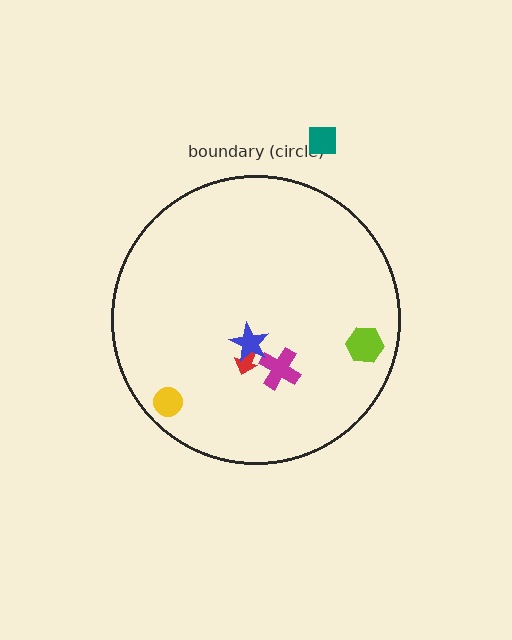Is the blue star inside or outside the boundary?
Inside.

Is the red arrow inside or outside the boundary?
Inside.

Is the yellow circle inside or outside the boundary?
Inside.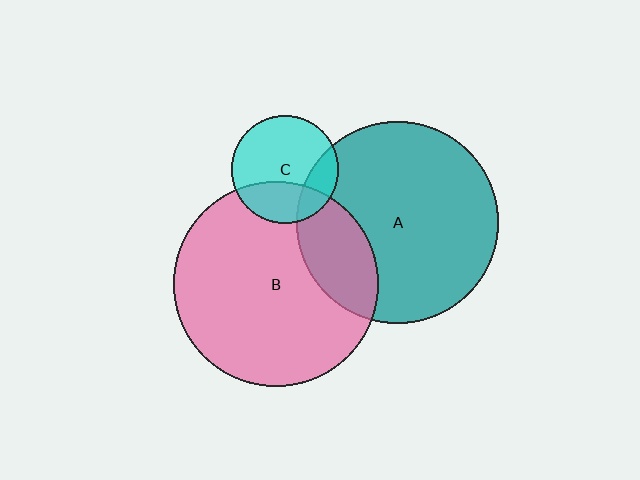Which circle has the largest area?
Circle B (pink).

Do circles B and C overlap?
Yes.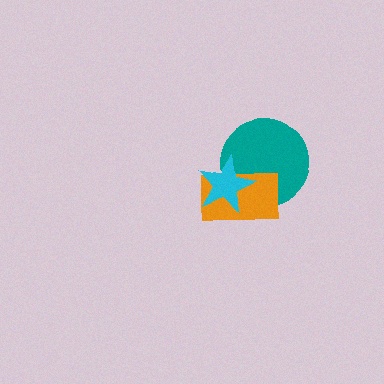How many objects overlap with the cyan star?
2 objects overlap with the cyan star.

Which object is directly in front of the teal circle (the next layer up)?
The orange rectangle is directly in front of the teal circle.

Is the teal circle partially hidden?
Yes, it is partially covered by another shape.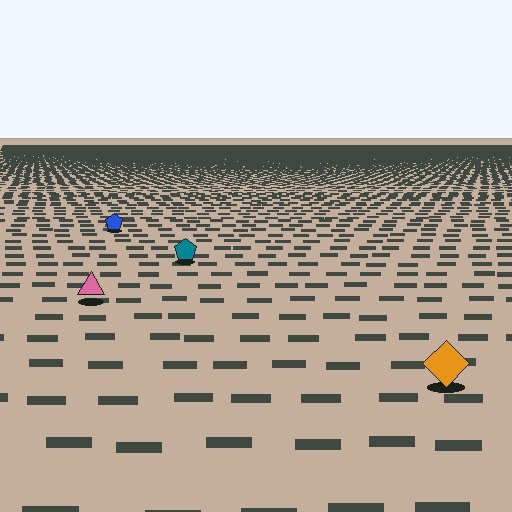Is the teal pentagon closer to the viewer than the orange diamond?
No. The orange diamond is closer — you can tell from the texture gradient: the ground texture is coarser near it.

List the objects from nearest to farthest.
From nearest to farthest: the orange diamond, the pink triangle, the teal pentagon, the blue pentagon.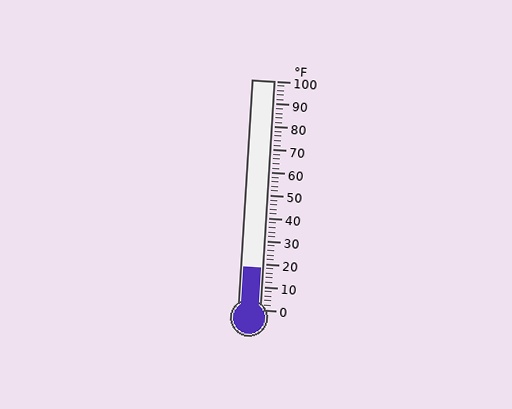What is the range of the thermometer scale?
The thermometer scale ranges from 0°F to 100°F.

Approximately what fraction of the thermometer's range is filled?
The thermometer is filled to approximately 20% of its range.